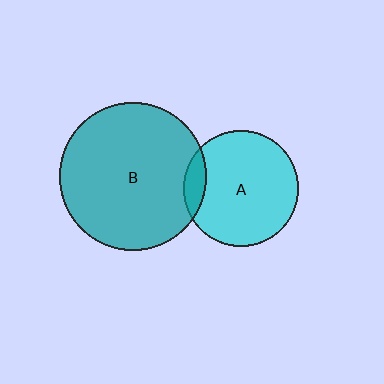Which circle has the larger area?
Circle B (teal).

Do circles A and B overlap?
Yes.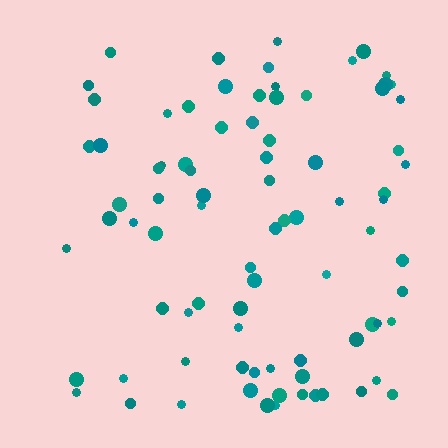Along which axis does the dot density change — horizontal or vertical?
Horizontal.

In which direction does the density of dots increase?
From left to right, with the right side densest.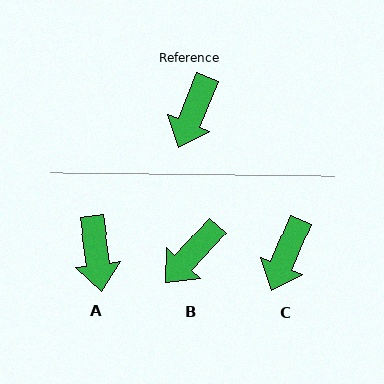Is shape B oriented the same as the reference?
No, it is off by about 20 degrees.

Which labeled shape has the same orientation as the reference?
C.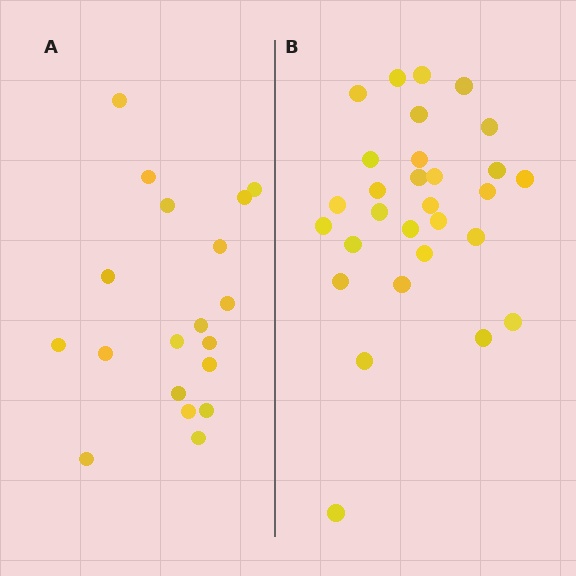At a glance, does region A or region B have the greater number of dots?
Region B (the right region) has more dots.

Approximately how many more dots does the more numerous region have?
Region B has roughly 10 or so more dots than region A.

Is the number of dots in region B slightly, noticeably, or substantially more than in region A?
Region B has substantially more. The ratio is roughly 1.5 to 1.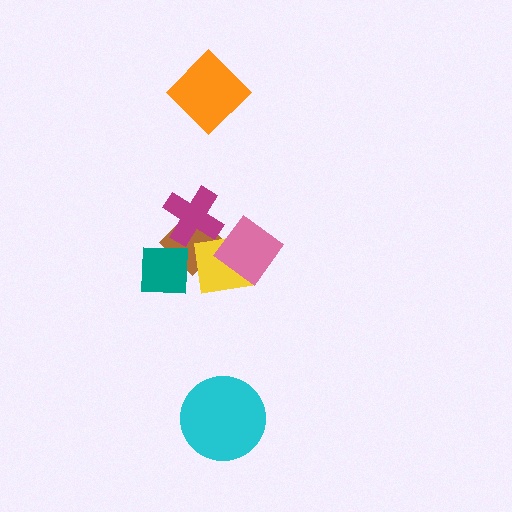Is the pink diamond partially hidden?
No, no other shape covers it.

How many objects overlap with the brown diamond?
3 objects overlap with the brown diamond.